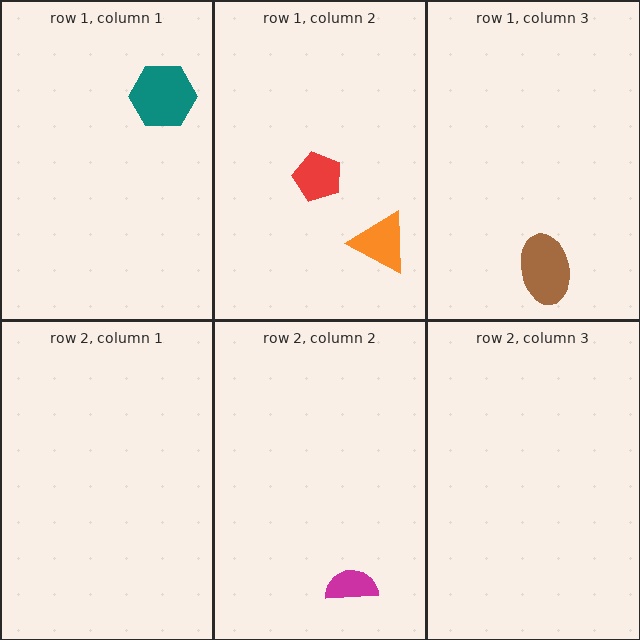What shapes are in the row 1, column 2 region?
The red pentagon, the orange triangle.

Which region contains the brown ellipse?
The row 1, column 3 region.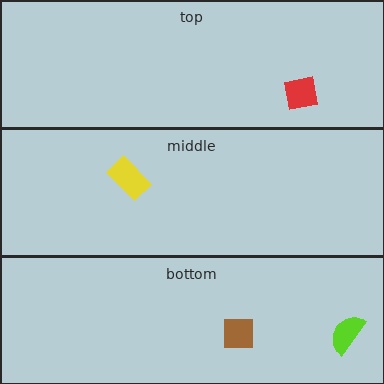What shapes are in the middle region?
The yellow rectangle.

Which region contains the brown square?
The bottom region.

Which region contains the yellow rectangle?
The middle region.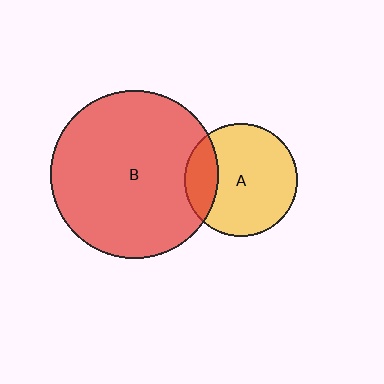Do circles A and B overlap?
Yes.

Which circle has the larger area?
Circle B (red).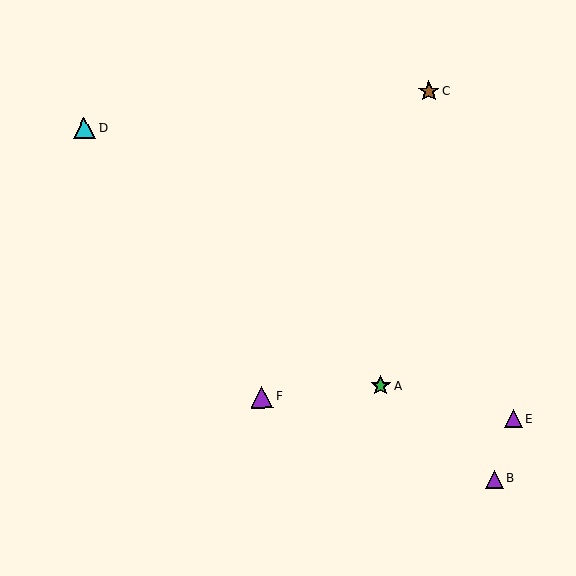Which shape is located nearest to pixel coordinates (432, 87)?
The brown star (labeled C) at (429, 91) is nearest to that location.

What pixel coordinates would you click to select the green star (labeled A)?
Click at (381, 386) to select the green star A.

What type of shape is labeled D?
Shape D is a cyan triangle.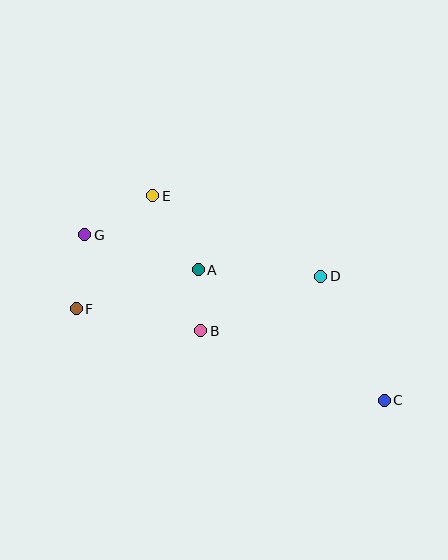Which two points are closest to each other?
Points A and B are closest to each other.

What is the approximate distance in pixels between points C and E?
The distance between C and E is approximately 309 pixels.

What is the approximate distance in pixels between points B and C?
The distance between B and C is approximately 196 pixels.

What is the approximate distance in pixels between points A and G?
The distance between A and G is approximately 119 pixels.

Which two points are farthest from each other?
Points C and G are farthest from each other.